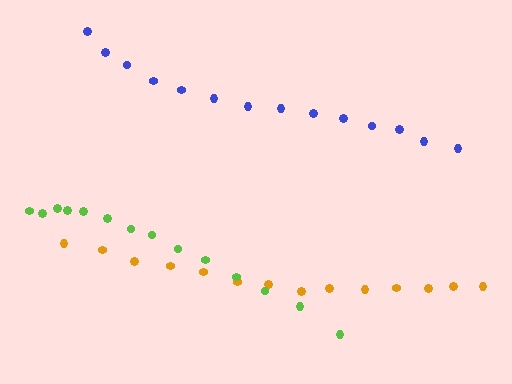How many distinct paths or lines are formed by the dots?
There are 3 distinct paths.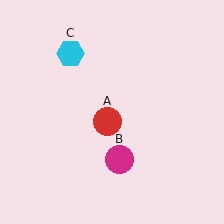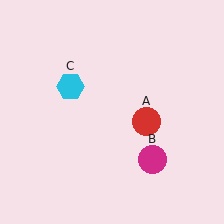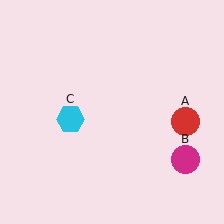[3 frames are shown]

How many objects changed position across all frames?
3 objects changed position: red circle (object A), magenta circle (object B), cyan hexagon (object C).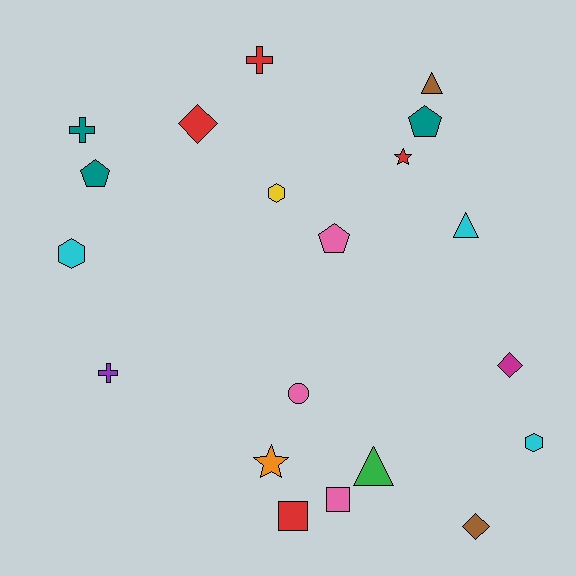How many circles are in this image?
There is 1 circle.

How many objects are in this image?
There are 20 objects.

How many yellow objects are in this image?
There is 1 yellow object.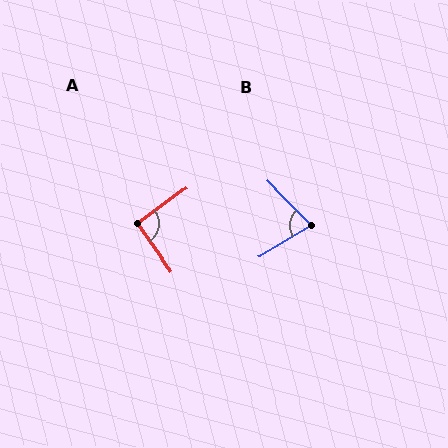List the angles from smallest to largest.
B (76°), A (90°).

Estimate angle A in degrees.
Approximately 90 degrees.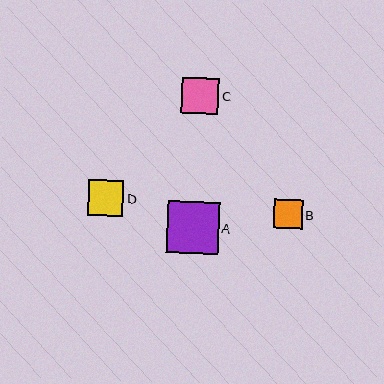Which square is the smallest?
Square B is the smallest with a size of approximately 29 pixels.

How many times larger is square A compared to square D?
Square A is approximately 1.5 times the size of square D.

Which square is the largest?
Square A is the largest with a size of approximately 52 pixels.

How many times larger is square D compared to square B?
Square D is approximately 1.2 times the size of square B.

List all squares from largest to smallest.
From largest to smallest: A, C, D, B.